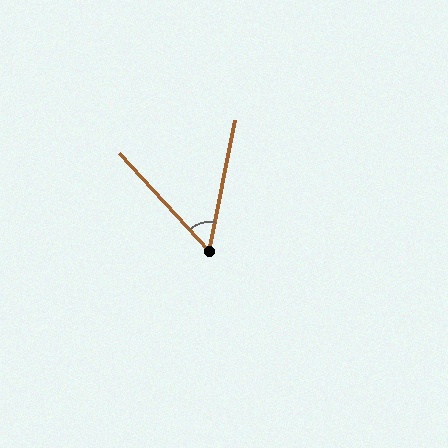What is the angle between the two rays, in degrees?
Approximately 54 degrees.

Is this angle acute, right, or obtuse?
It is acute.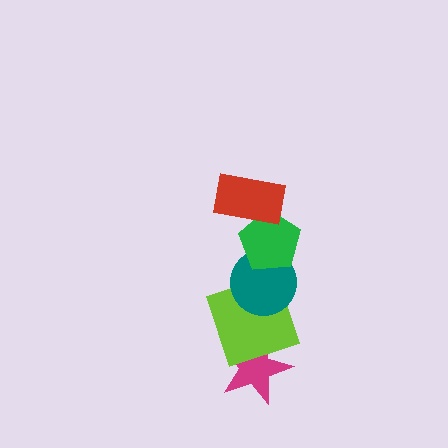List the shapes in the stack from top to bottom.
From top to bottom: the red rectangle, the green pentagon, the teal circle, the lime square, the magenta star.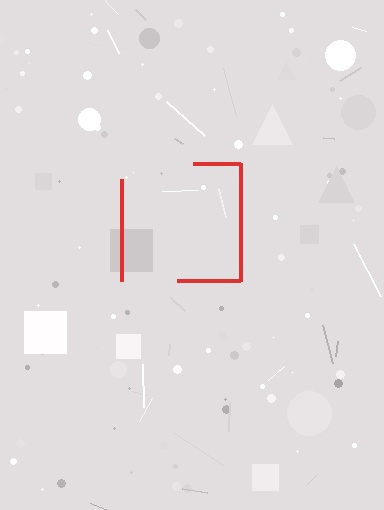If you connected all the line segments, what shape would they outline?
They would outline a square.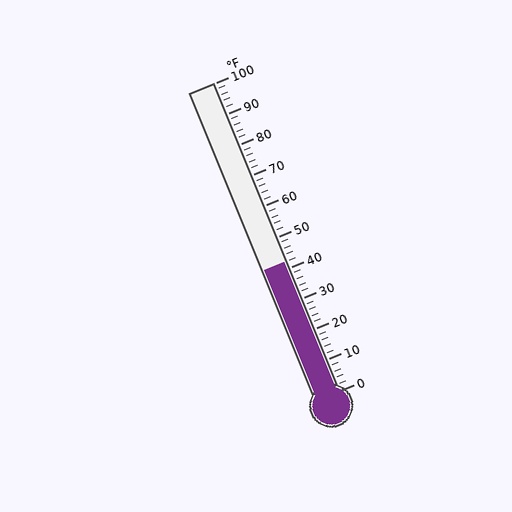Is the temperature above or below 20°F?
The temperature is above 20°F.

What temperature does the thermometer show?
The thermometer shows approximately 42°F.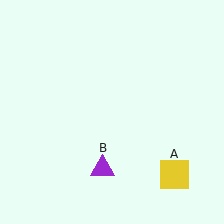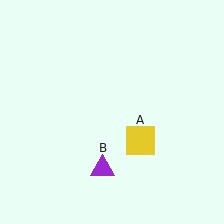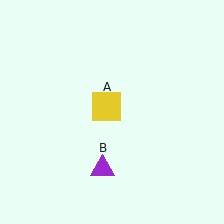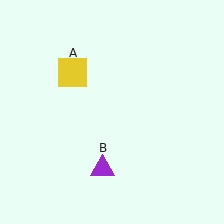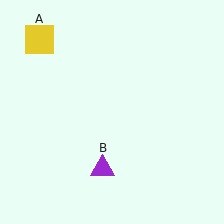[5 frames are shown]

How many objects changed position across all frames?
1 object changed position: yellow square (object A).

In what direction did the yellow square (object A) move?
The yellow square (object A) moved up and to the left.